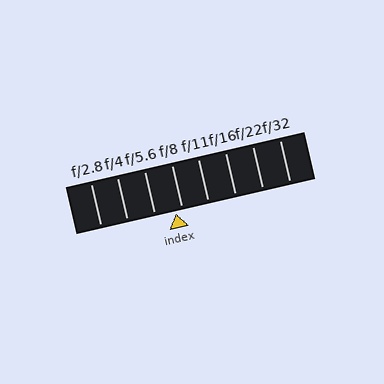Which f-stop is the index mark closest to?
The index mark is closest to f/8.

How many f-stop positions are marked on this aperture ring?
There are 8 f-stop positions marked.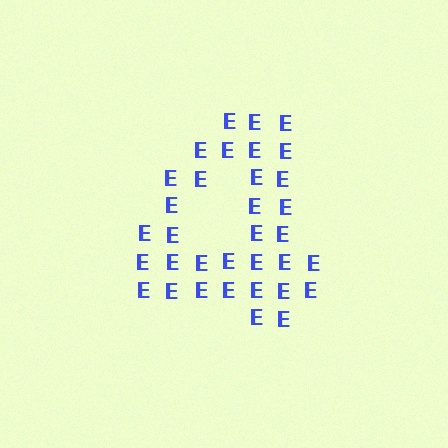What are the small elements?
The small elements are letter E's.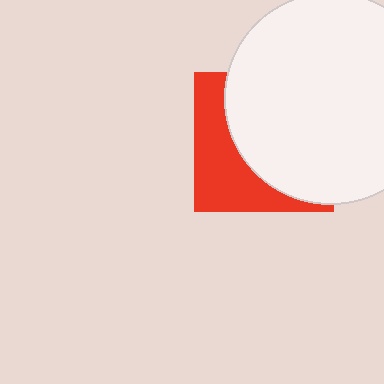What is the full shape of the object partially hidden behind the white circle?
The partially hidden object is a red square.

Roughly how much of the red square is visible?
A small part of it is visible (roughly 38%).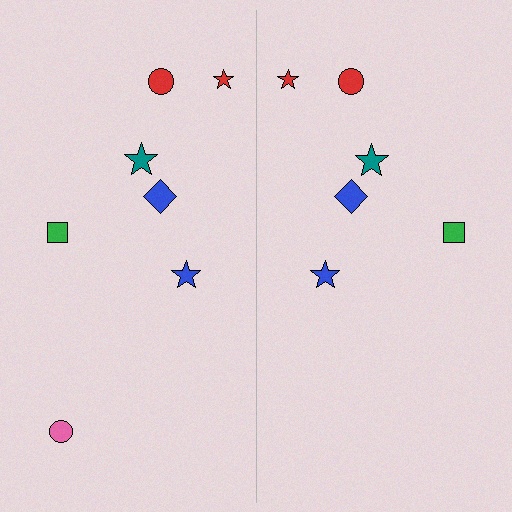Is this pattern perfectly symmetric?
No, the pattern is not perfectly symmetric. A pink circle is missing from the right side.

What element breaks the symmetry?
A pink circle is missing from the right side.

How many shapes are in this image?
There are 13 shapes in this image.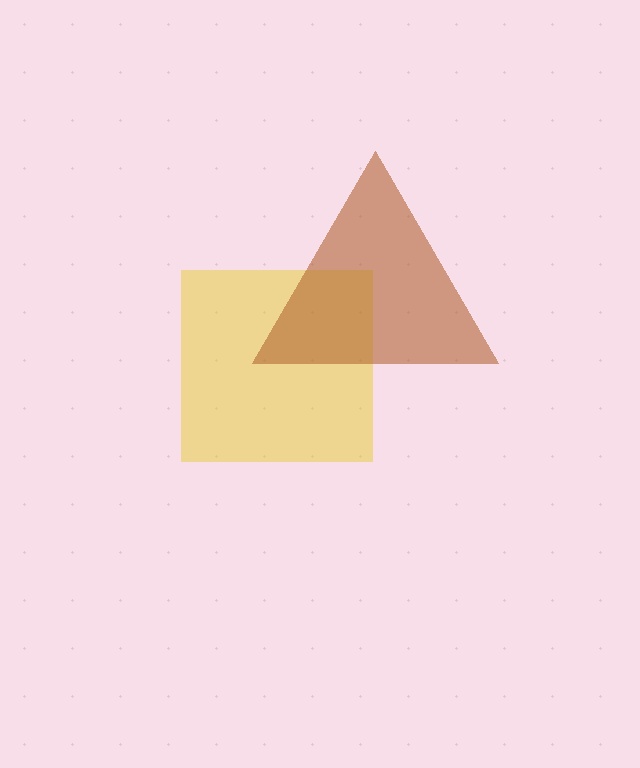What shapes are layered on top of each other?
The layered shapes are: a yellow square, a brown triangle.